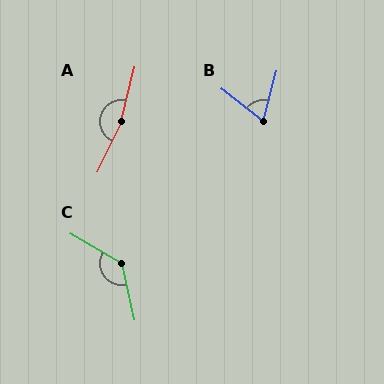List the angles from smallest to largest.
B (68°), C (133°), A (168°).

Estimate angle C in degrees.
Approximately 133 degrees.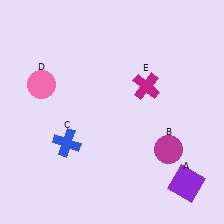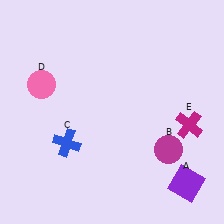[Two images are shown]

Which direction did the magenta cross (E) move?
The magenta cross (E) moved right.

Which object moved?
The magenta cross (E) moved right.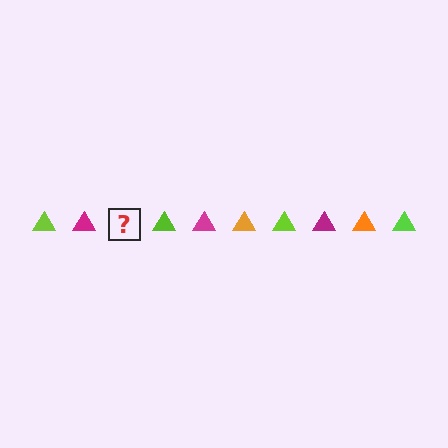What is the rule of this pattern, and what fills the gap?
The rule is that the pattern cycles through lime, magenta, orange triangles. The gap should be filled with an orange triangle.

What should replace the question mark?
The question mark should be replaced with an orange triangle.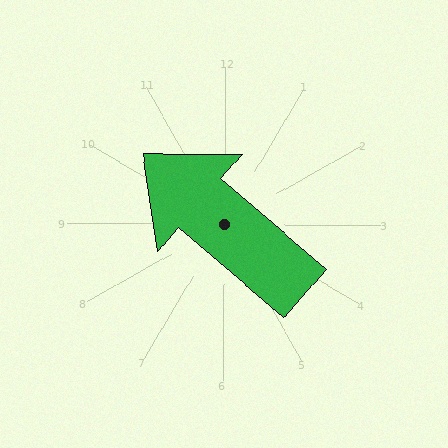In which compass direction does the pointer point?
Northwest.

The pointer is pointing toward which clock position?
Roughly 10 o'clock.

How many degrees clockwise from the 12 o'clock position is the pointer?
Approximately 310 degrees.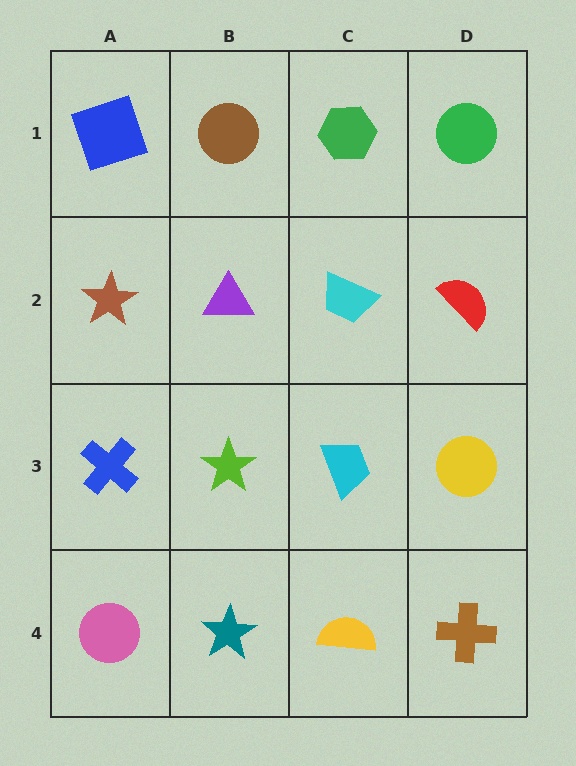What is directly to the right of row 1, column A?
A brown circle.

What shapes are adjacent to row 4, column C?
A cyan trapezoid (row 3, column C), a teal star (row 4, column B), a brown cross (row 4, column D).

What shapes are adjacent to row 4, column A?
A blue cross (row 3, column A), a teal star (row 4, column B).